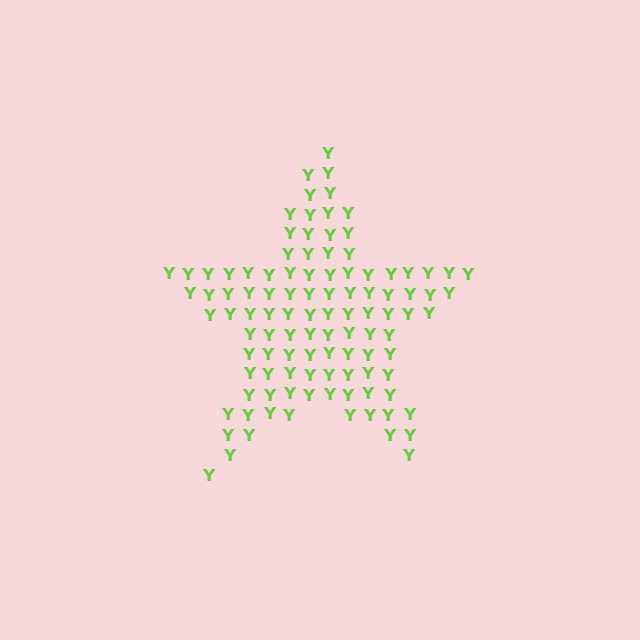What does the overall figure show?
The overall figure shows a star.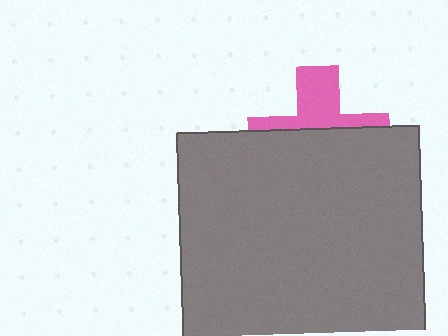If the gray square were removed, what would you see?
You would see the complete pink cross.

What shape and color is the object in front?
The object in front is a gray square.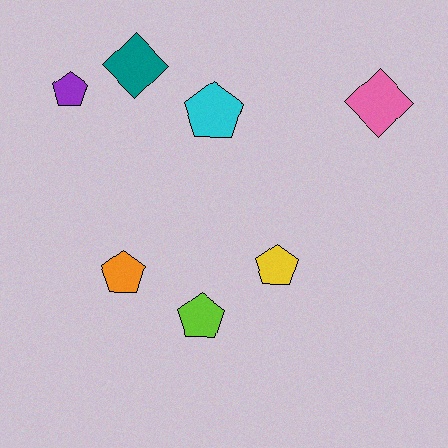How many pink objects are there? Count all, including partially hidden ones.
There is 1 pink object.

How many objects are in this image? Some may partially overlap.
There are 7 objects.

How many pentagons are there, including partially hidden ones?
There are 5 pentagons.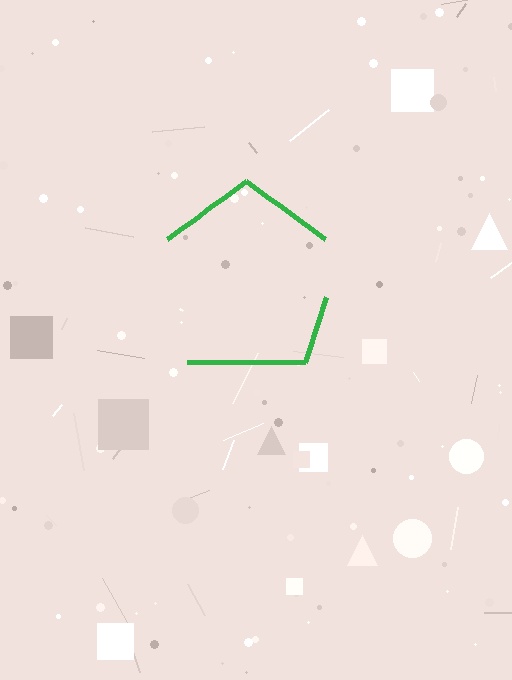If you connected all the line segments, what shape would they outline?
They would outline a pentagon.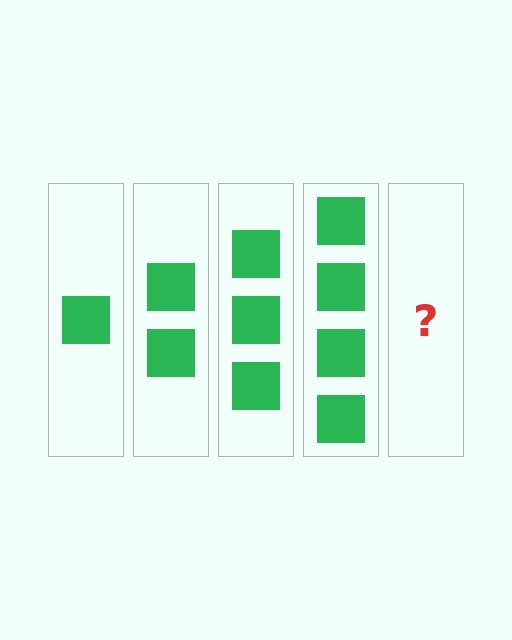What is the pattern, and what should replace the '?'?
The pattern is that each step adds one more square. The '?' should be 5 squares.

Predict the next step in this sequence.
The next step is 5 squares.